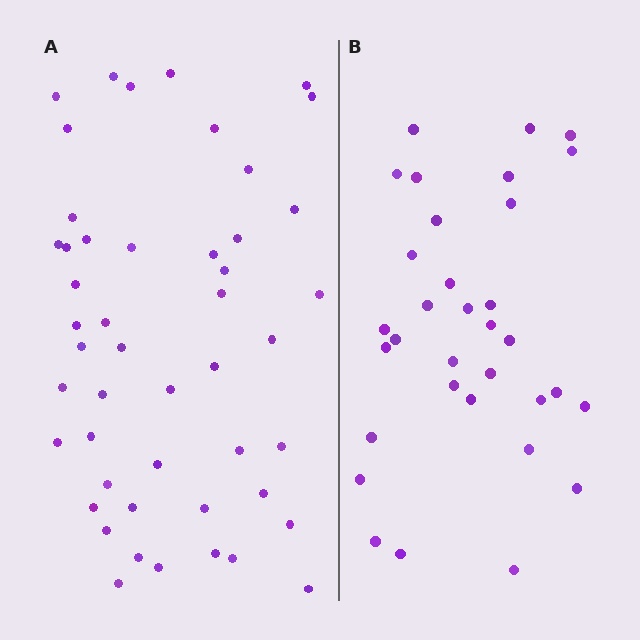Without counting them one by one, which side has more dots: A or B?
Region A (the left region) has more dots.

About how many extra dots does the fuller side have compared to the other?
Region A has approximately 15 more dots than region B.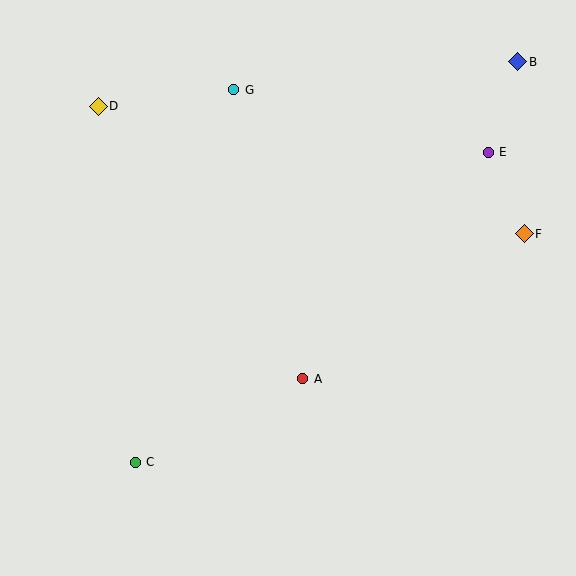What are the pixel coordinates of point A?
Point A is at (303, 379).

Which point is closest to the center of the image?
Point A at (303, 379) is closest to the center.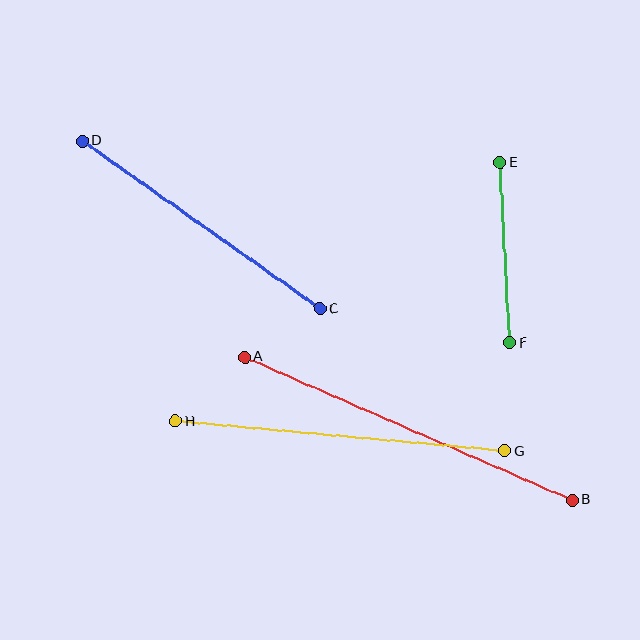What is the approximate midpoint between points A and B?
The midpoint is at approximately (408, 429) pixels.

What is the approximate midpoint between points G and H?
The midpoint is at approximately (340, 436) pixels.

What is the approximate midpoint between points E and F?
The midpoint is at approximately (505, 253) pixels.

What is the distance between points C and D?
The distance is approximately 291 pixels.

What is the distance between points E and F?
The distance is approximately 181 pixels.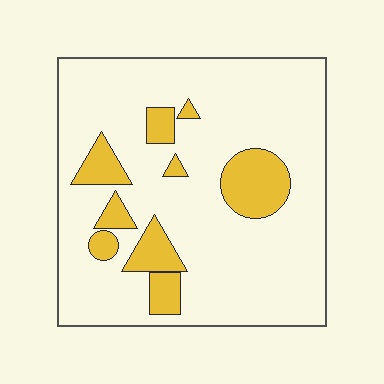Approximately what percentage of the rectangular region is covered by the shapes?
Approximately 15%.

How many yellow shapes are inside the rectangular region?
9.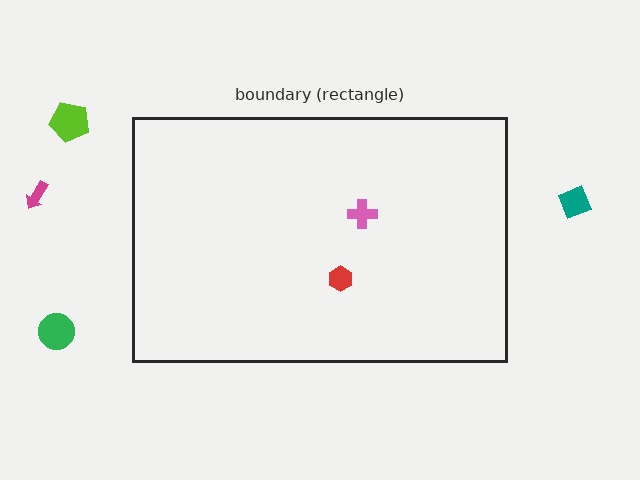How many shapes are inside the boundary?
2 inside, 4 outside.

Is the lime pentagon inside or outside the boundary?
Outside.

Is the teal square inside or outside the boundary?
Outside.